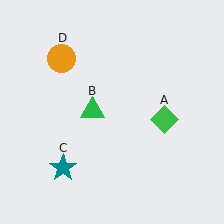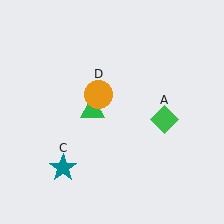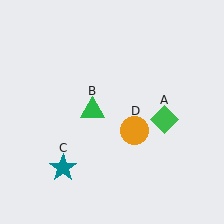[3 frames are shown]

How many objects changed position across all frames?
1 object changed position: orange circle (object D).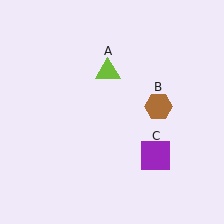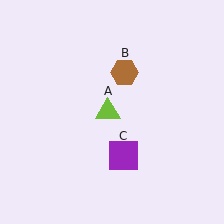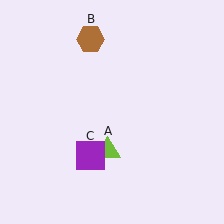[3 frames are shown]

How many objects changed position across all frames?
3 objects changed position: lime triangle (object A), brown hexagon (object B), purple square (object C).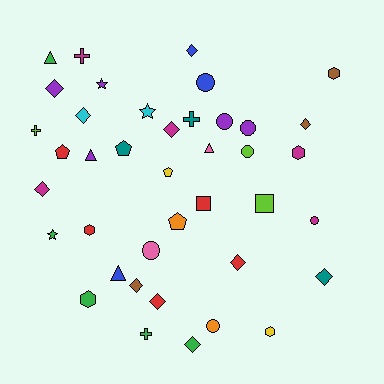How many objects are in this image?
There are 40 objects.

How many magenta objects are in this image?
There are 5 magenta objects.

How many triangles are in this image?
There are 4 triangles.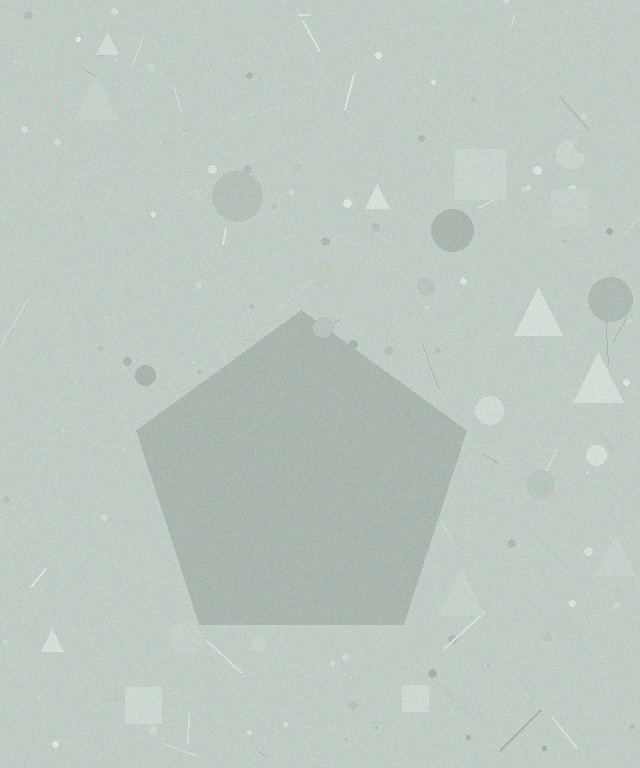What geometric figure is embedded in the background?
A pentagon is embedded in the background.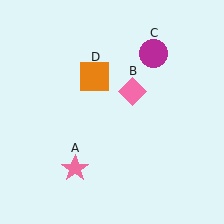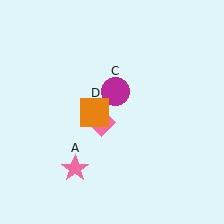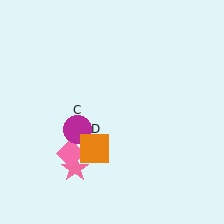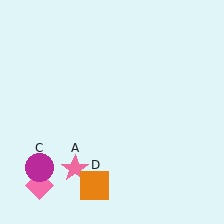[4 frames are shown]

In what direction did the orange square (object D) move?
The orange square (object D) moved down.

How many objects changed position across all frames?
3 objects changed position: pink diamond (object B), magenta circle (object C), orange square (object D).